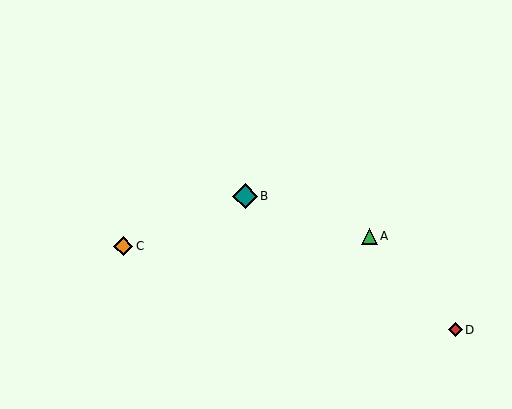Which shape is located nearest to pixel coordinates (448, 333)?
The red diamond (labeled D) at (455, 330) is nearest to that location.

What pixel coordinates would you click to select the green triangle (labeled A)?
Click at (369, 236) to select the green triangle A.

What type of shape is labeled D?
Shape D is a red diamond.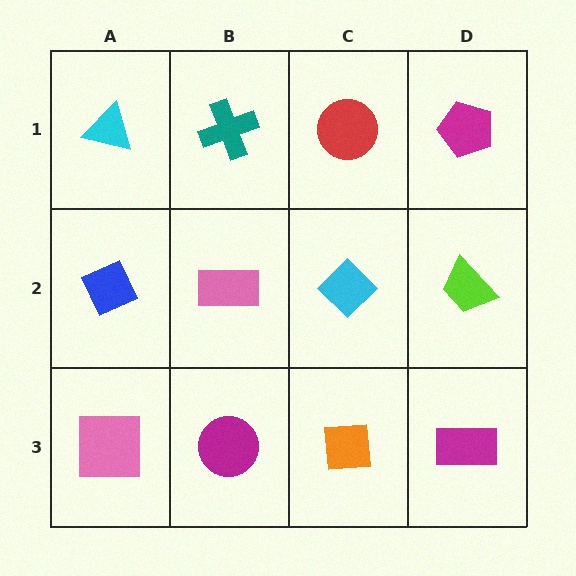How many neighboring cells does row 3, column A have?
2.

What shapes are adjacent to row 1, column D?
A lime trapezoid (row 2, column D), a red circle (row 1, column C).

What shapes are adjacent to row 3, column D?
A lime trapezoid (row 2, column D), an orange square (row 3, column C).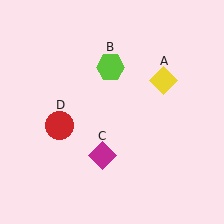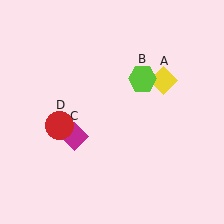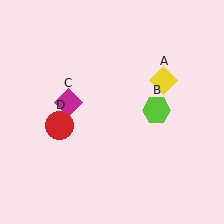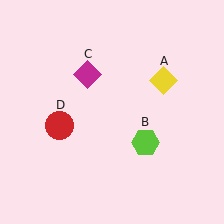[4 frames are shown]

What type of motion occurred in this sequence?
The lime hexagon (object B), magenta diamond (object C) rotated clockwise around the center of the scene.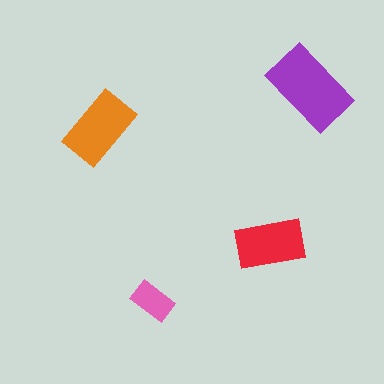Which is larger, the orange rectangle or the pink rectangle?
The orange one.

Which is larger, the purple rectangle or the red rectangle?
The purple one.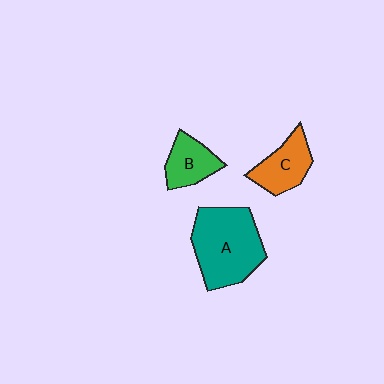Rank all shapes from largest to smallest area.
From largest to smallest: A (teal), C (orange), B (green).